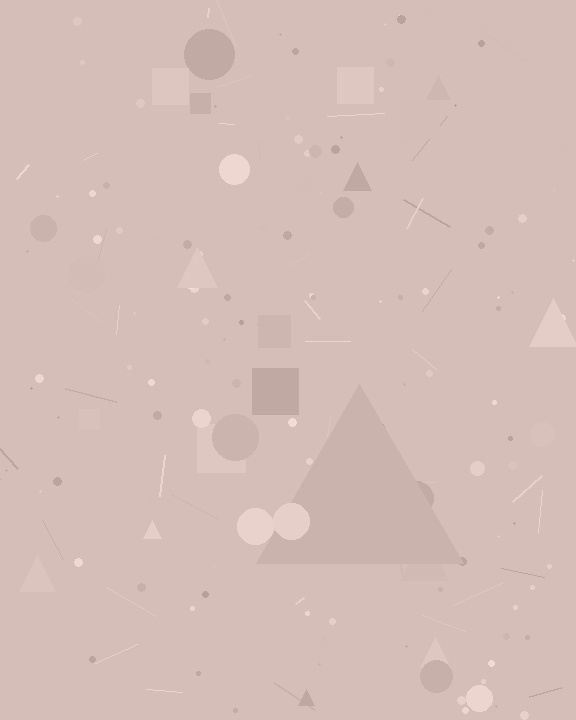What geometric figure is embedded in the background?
A triangle is embedded in the background.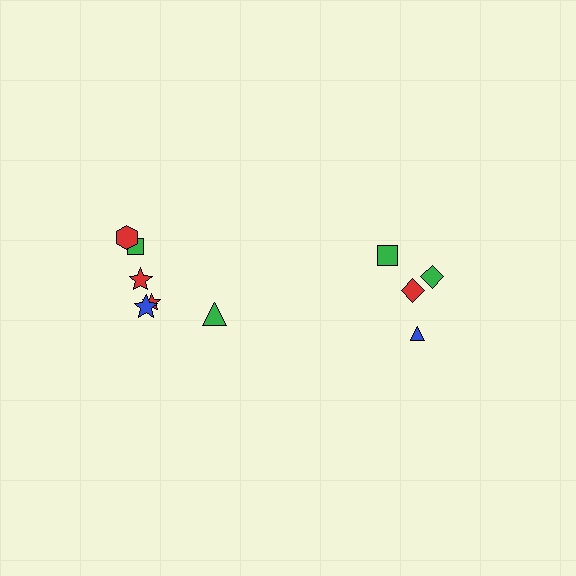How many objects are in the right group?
There are 4 objects.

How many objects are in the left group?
There are 6 objects.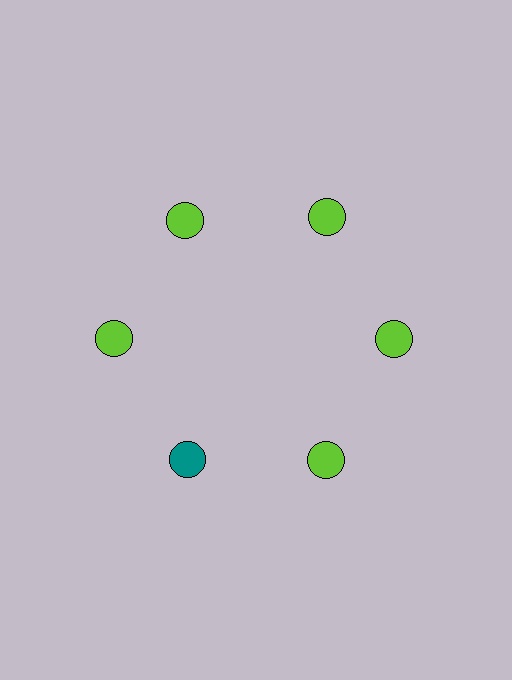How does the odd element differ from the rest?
It has a different color: teal instead of lime.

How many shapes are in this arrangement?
There are 6 shapes arranged in a ring pattern.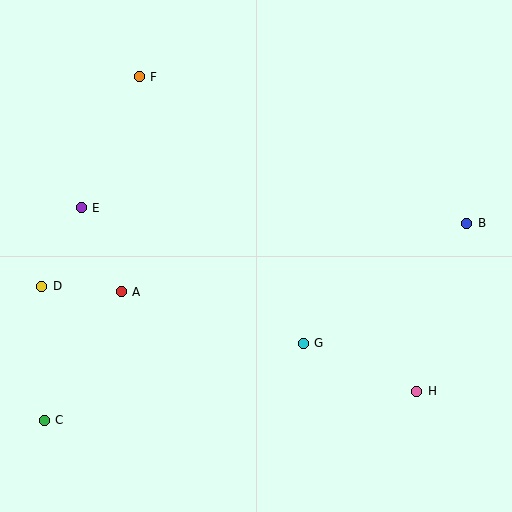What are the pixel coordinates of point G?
Point G is at (303, 343).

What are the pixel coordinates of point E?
Point E is at (81, 208).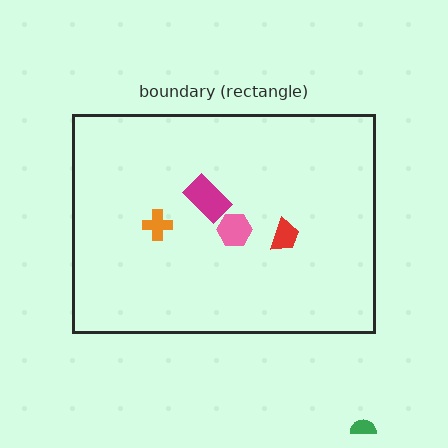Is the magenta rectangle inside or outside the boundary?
Inside.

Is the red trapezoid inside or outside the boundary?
Inside.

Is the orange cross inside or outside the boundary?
Inside.